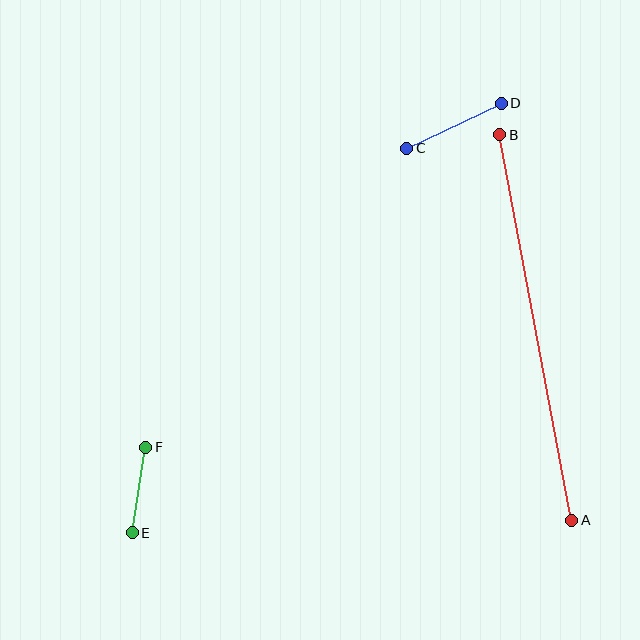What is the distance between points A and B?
The distance is approximately 392 pixels.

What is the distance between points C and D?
The distance is approximately 104 pixels.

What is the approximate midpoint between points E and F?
The midpoint is at approximately (139, 490) pixels.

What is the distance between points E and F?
The distance is approximately 86 pixels.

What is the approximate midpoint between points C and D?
The midpoint is at approximately (454, 126) pixels.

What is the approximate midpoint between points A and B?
The midpoint is at approximately (536, 328) pixels.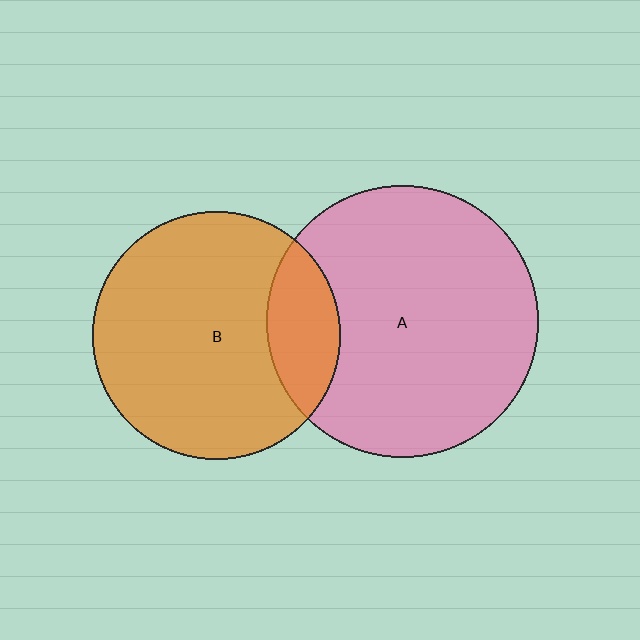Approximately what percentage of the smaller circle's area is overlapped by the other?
Approximately 20%.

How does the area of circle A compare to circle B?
Approximately 1.2 times.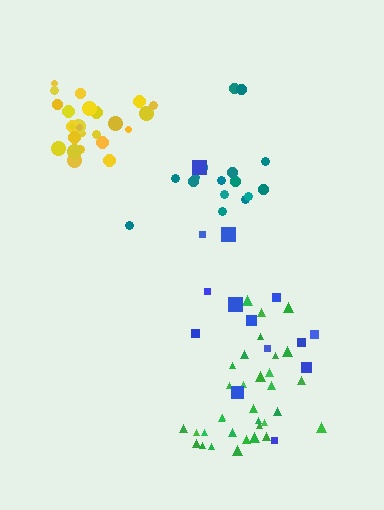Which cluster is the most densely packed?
Yellow.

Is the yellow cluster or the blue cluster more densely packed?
Yellow.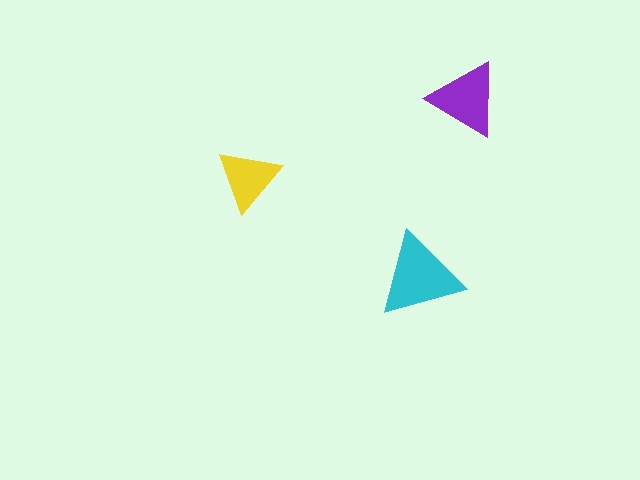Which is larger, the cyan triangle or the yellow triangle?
The cyan one.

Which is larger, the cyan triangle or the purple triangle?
The cyan one.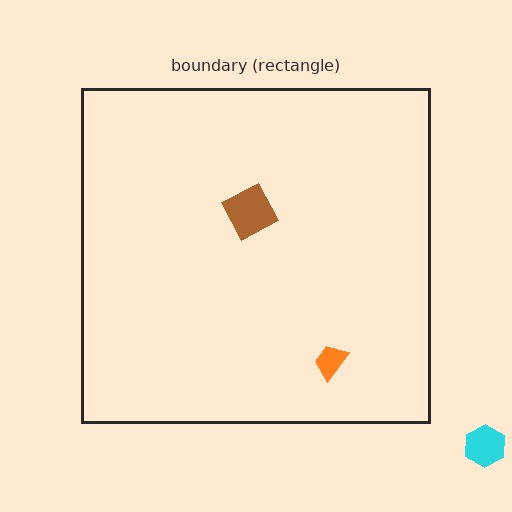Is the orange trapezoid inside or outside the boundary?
Inside.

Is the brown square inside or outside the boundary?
Inside.